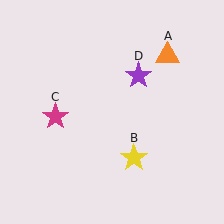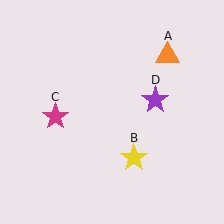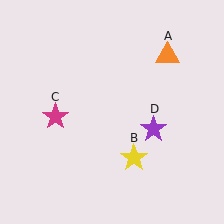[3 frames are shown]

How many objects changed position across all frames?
1 object changed position: purple star (object D).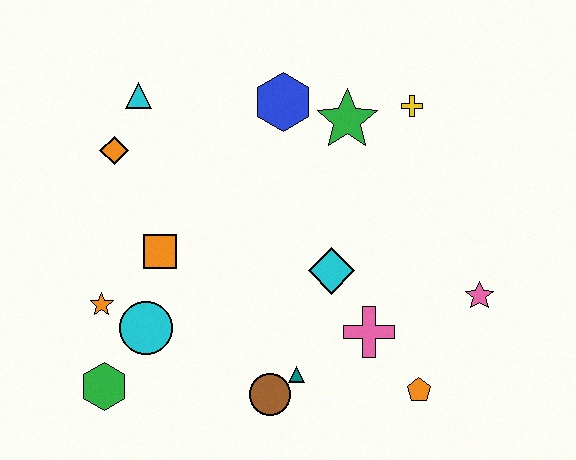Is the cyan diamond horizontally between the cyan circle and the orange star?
No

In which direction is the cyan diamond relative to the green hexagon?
The cyan diamond is to the right of the green hexagon.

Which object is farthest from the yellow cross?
The green hexagon is farthest from the yellow cross.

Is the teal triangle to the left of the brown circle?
No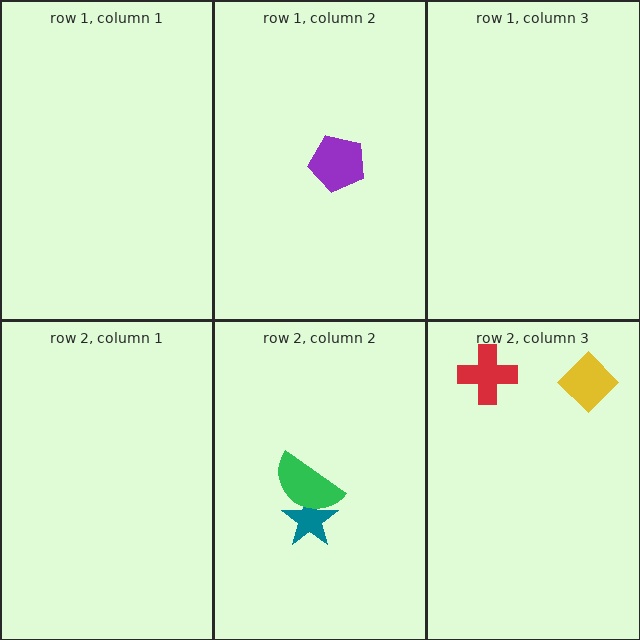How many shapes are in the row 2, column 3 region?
2.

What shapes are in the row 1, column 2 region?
The purple pentagon.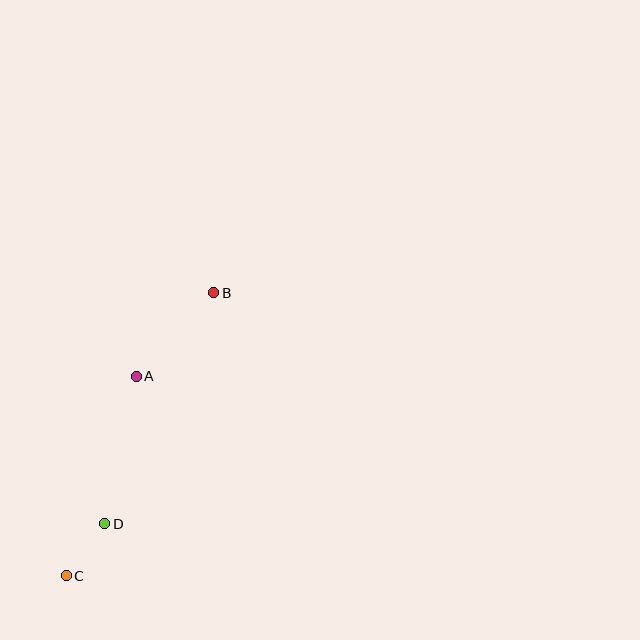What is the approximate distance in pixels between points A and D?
The distance between A and D is approximately 151 pixels.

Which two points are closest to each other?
Points C and D are closest to each other.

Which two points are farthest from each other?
Points B and C are farthest from each other.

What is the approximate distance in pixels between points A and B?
The distance between A and B is approximately 114 pixels.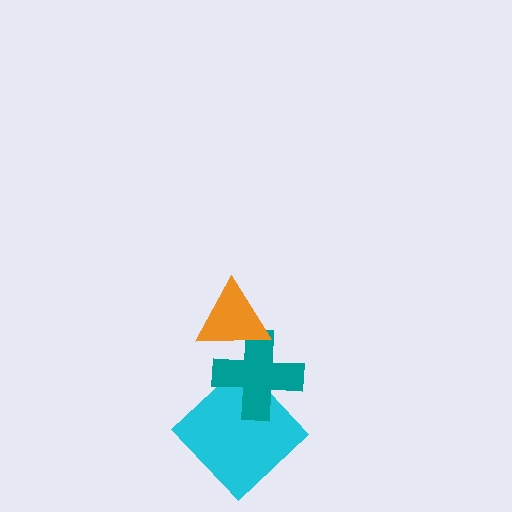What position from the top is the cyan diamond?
The cyan diamond is 3rd from the top.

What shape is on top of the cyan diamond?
The teal cross is on top of the cyan diamond.